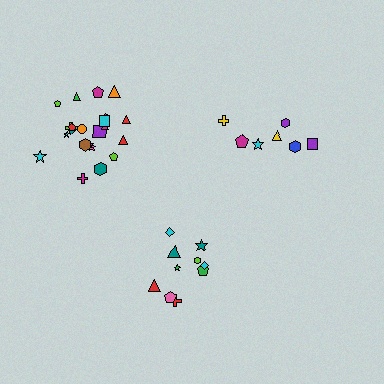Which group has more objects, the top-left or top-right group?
The top-left group.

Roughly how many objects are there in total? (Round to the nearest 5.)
Roughly 40 objects in total.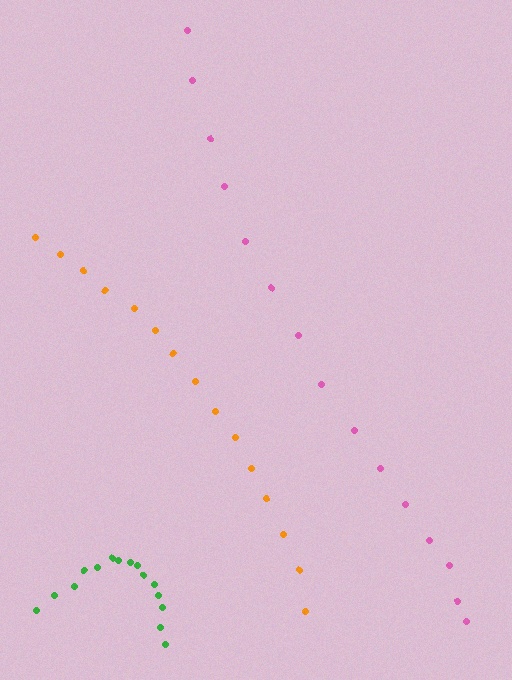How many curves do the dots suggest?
There are 3 distinct paths.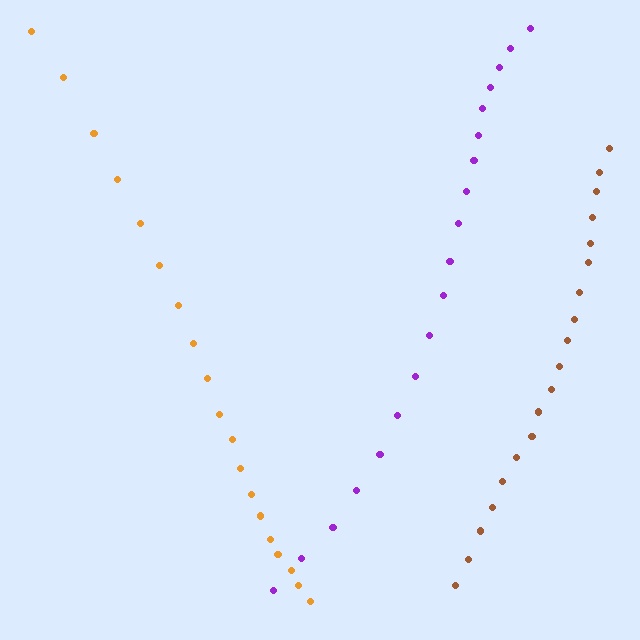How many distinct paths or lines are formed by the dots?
There are 3 distinct paths.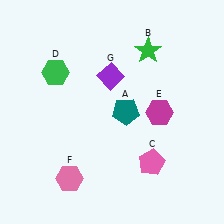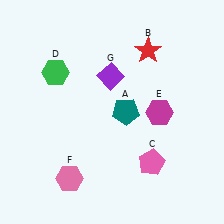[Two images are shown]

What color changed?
The star (B) changed from green in Image 1 to red in Image 2.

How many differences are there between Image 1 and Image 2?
There is 1 difference between the two images.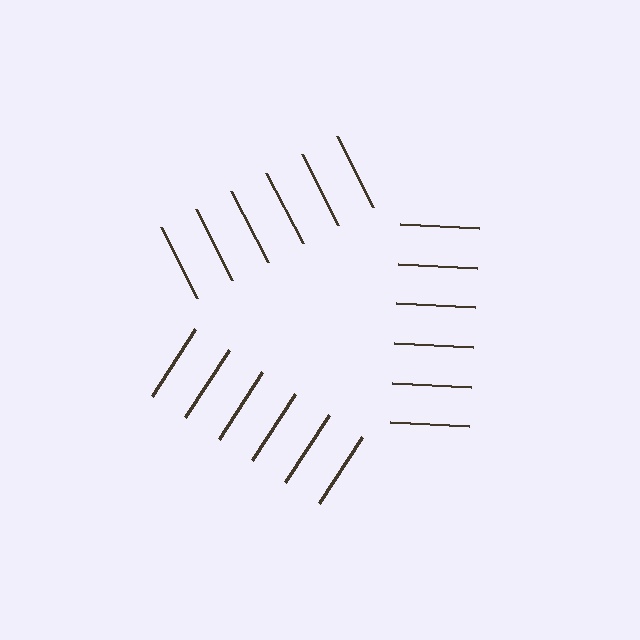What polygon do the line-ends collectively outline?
An illusory triangle — the line segments terminate on its edges but no continuous stroke is drawn.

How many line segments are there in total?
18 — 6 along each of the 3 edges.